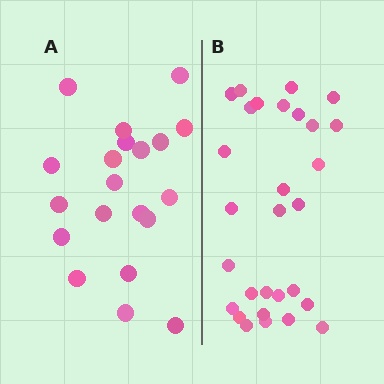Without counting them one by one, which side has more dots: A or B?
Region B (the right region) has more dots.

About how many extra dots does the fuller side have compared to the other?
Region B has roughly 8 or so more dots than region A.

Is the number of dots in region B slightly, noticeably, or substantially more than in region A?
Region B has substantially more. The ratio is roughly 1.4 to 1.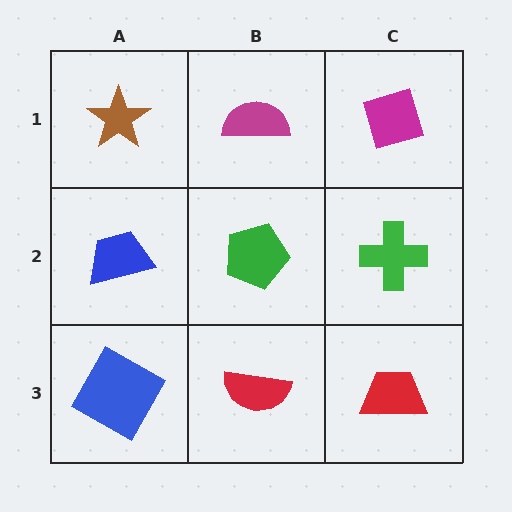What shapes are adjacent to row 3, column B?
A green pentagon (row 2, column B), a blue square (row 3, column A), a red trapezoid (row 3, column C).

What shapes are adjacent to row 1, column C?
A green cross (row 2, column C), a magenta semicircle (row 1, column B).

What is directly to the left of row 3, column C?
A red semicircle.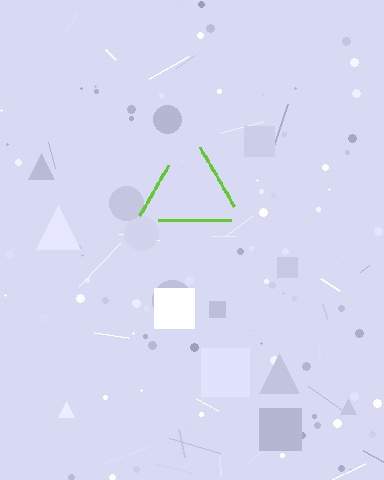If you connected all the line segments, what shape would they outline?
They would outline a triangle.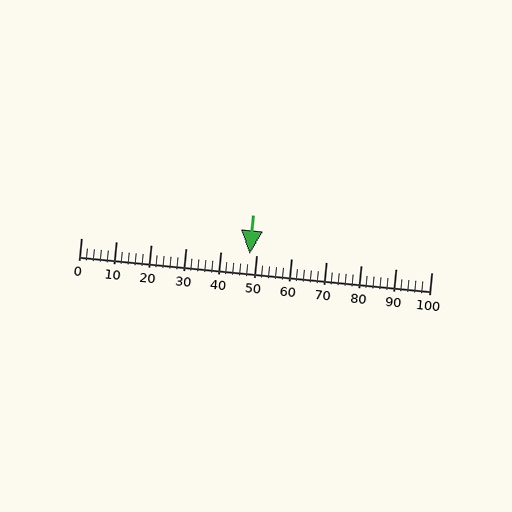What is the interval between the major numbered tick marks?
The major tick marks are spaced 10 units apart.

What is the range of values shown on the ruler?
The ruler shows values from 0 to 100.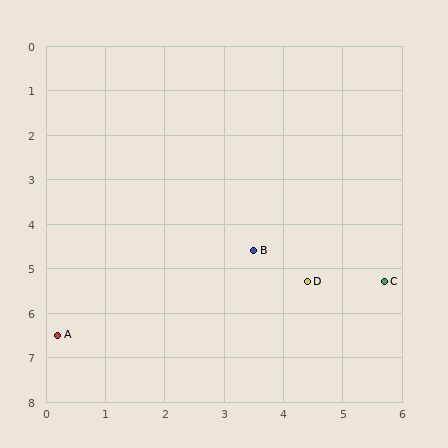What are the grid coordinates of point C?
Point C is at approximately (5.7, 5.3).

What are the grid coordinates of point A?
Point A is at approximately (0.2, 6.5).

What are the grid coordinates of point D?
Point D is at approximately (4.4, 5.3).